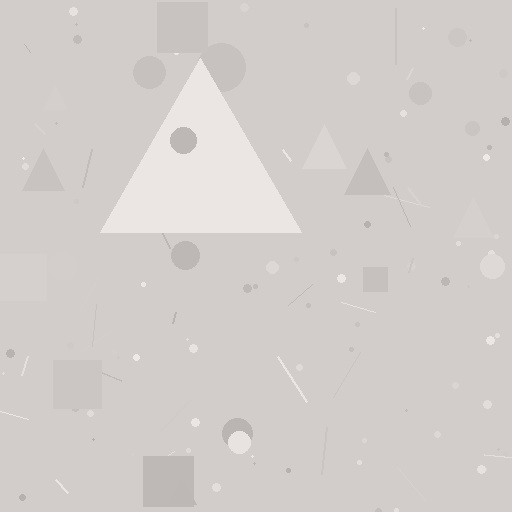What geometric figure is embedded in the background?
A triangle is embedded in the background.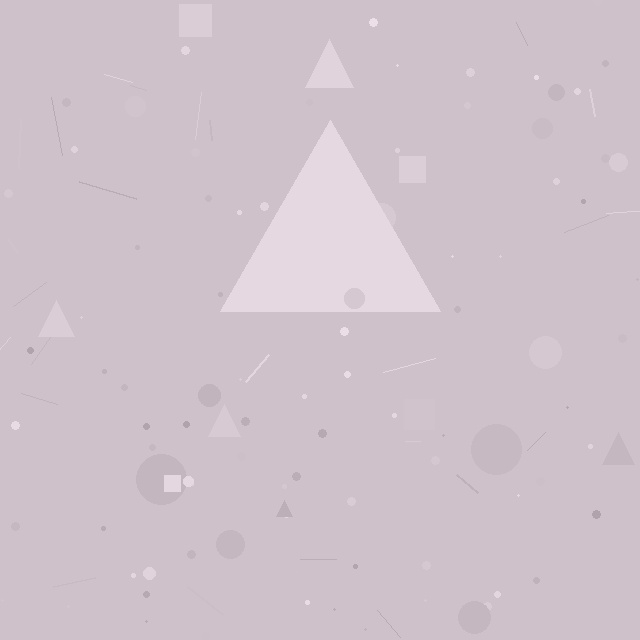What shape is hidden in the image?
A triangle is hidden in the image.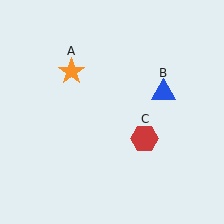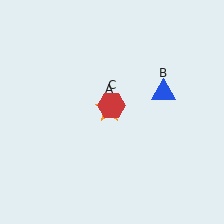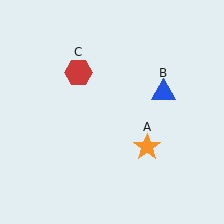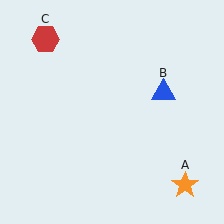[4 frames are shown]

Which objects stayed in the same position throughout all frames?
Blue triangle (object B) remained stationary.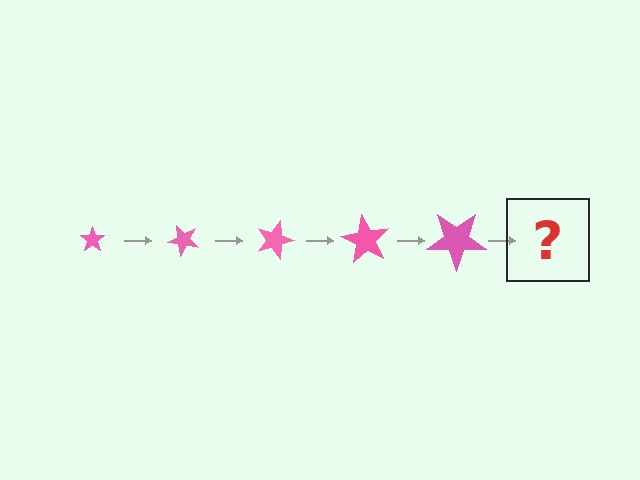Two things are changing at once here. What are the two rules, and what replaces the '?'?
The two rules are that the star grows larger each step and it rotates 45 degrees each step. The '?' should be a star, larger than the previous one and rotated 225 degrees from the start.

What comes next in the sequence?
The next element should be a star, larger than the previous one and rotated 225 degrees from the start.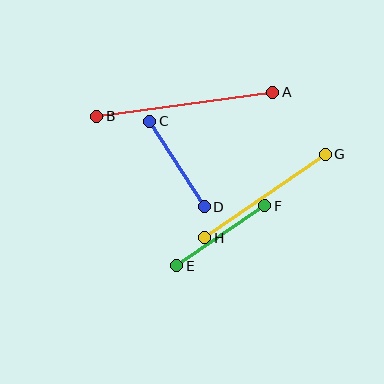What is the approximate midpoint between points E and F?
The midpoint is at approximately (221, 236) pixels.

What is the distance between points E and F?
The distance is approximately 106 pixels.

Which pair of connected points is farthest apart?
Points A and B are farthest apart.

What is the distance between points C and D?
The distance is approximately 101 pixels.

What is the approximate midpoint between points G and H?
The midpoint is at approximately (265, 196) pixels.